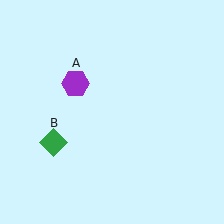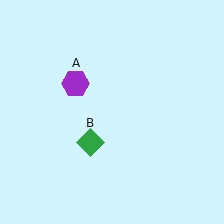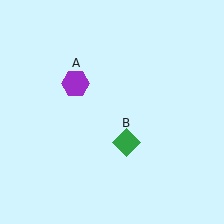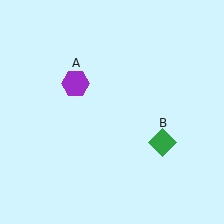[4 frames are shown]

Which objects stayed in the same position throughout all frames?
Purple hexagon (object A) remained stationary.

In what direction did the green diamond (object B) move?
The green diamond (object B) moved right.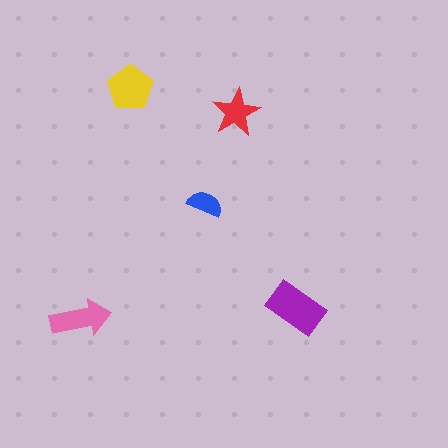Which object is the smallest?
The blue semicircle.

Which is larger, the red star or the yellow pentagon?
The yellow pentagon.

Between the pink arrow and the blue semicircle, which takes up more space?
The pink arrow.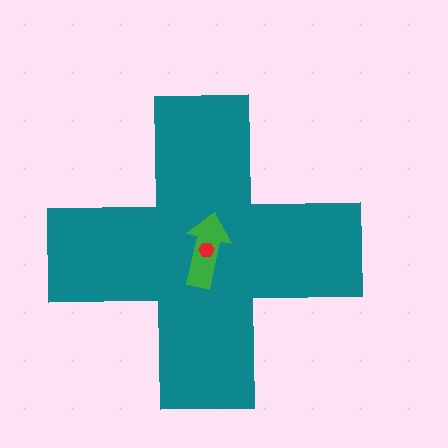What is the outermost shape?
The teal cross.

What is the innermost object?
The red hexagon.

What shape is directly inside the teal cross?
The green arrow.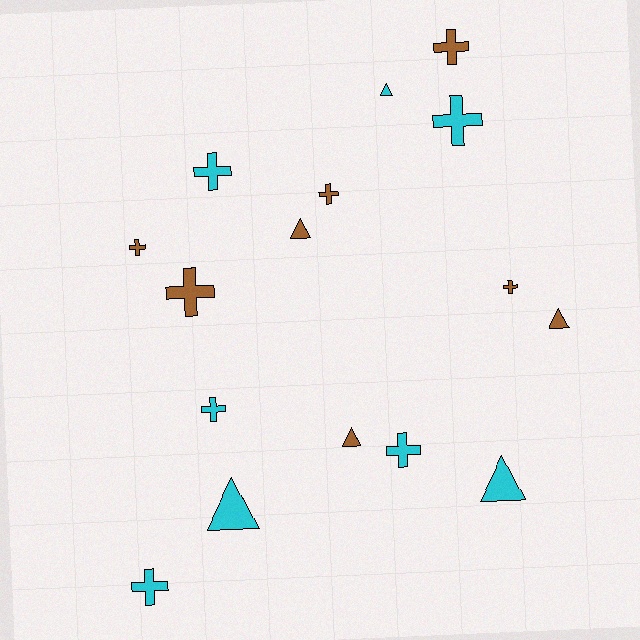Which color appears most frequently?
Cyan, with 8 objects.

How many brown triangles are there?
There are 3 brown triangles.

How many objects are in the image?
There are 16 objects.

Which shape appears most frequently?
Cross, with 10 objects.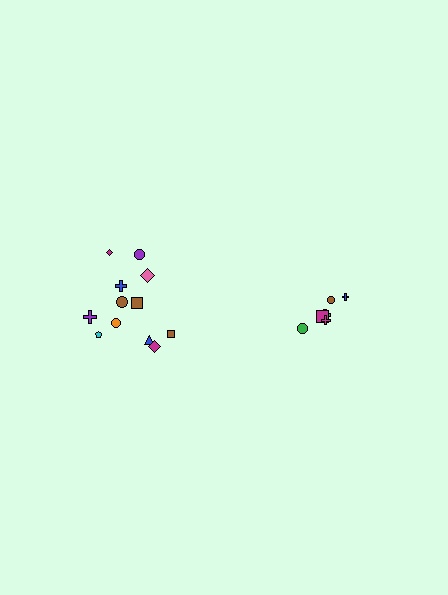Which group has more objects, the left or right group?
The left group.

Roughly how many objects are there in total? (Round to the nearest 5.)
Roughly 20 objects in total.